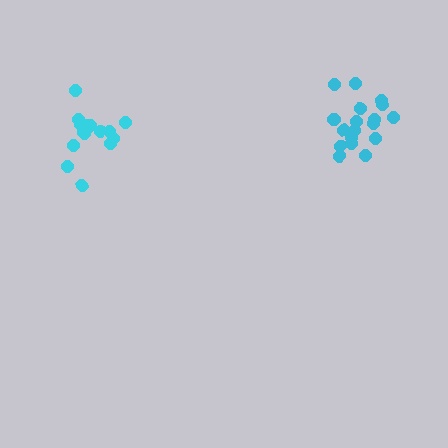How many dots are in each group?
Group 1: 16 dots, Group 2: 19 dots (35 total).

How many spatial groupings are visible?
There are 2 spatial groupings.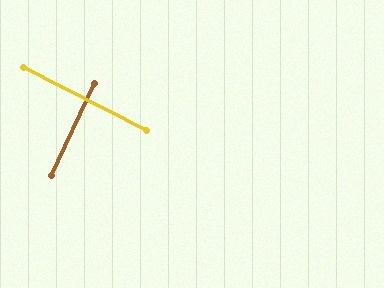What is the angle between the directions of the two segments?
Approximately 88 degrees.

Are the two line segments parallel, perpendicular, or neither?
Perpendicular — they meet at approximately 88°.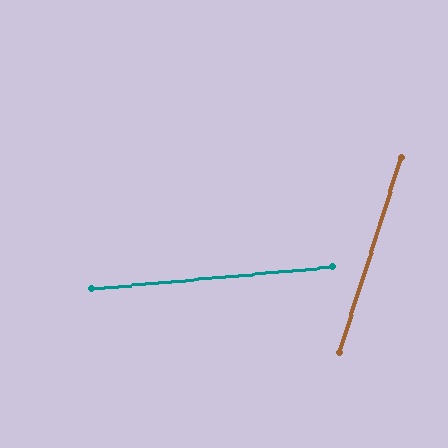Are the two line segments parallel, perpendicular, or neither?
Neither parallel nor perpendicular — they differ by about 67°.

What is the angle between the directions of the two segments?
Approximately 67 degrees.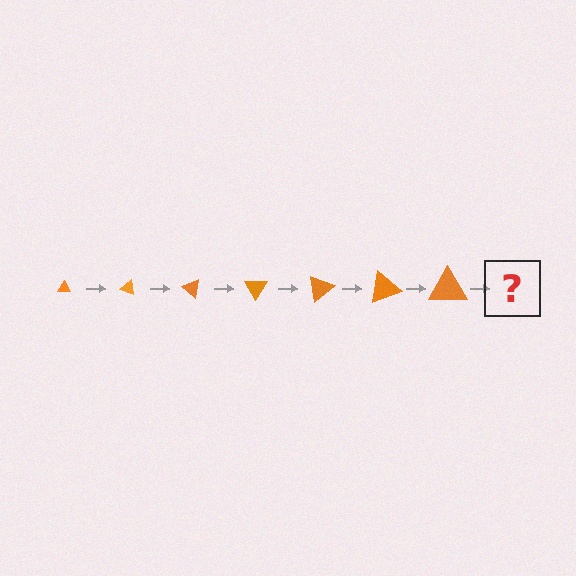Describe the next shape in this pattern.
It should be a triangle, larger than the previous one and rotated 140 degrees from the start.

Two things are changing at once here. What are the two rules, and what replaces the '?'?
The two rules are that the triangle grows larger each step and it rotates 20 degrees each step. The '?' should be a triangle, larger than the previous one and rotated 140 degrees from the start.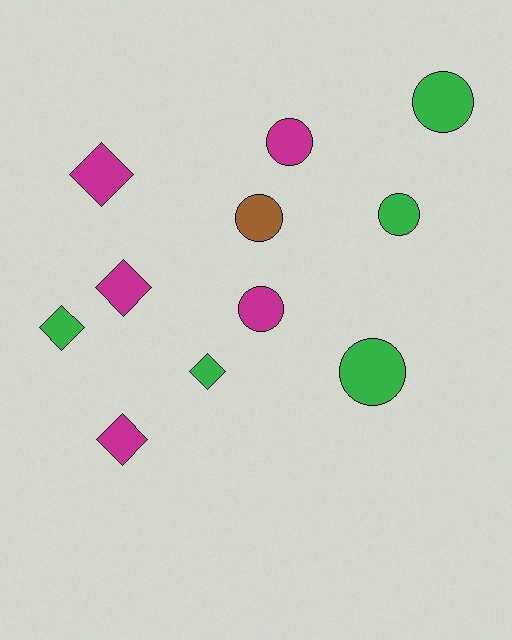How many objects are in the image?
There are 11 objects.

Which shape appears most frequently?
Circle, with 6 objects.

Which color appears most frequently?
Magenta, with 5 objects.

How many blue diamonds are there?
There are no blue diamonds.